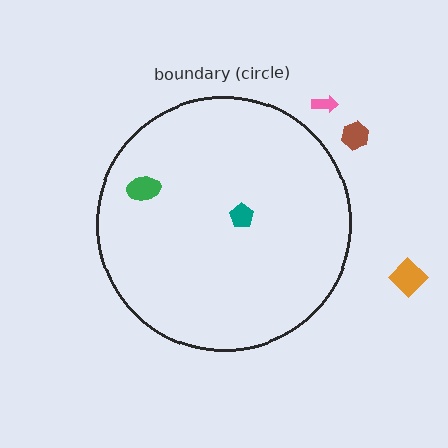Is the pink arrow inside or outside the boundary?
Outside.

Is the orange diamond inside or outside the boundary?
Outside.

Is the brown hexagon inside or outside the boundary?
Outside.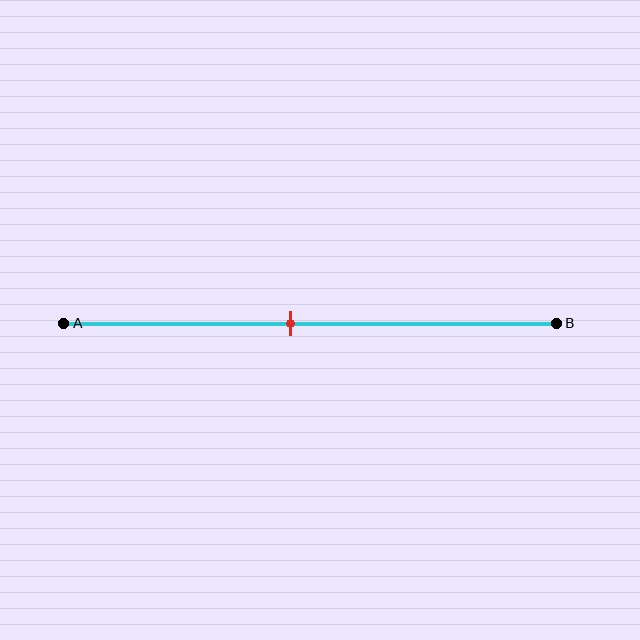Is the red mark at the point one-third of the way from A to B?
No, the mark is at about 45% from A, not at the 33% one-third point.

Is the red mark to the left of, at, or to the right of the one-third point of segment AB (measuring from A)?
The red mark is to the right of the one-third point of segment AB.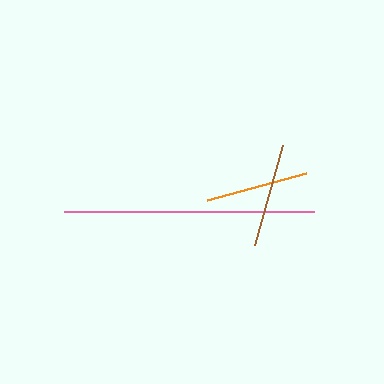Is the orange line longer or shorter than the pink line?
The pink line is longer than the orange line.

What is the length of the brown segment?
The brown segment is approximately 104 pixels long.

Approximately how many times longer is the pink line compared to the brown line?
The pink line is approximately 2.4 times the length of the brown line.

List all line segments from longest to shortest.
From longest to shortest: pink, brown, orange.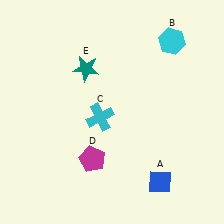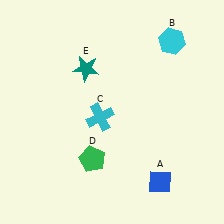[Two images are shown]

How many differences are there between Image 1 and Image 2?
There is 1 difference between the two images.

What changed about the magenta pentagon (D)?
In Image 1, D is magenta. In Image 2, it changed to green.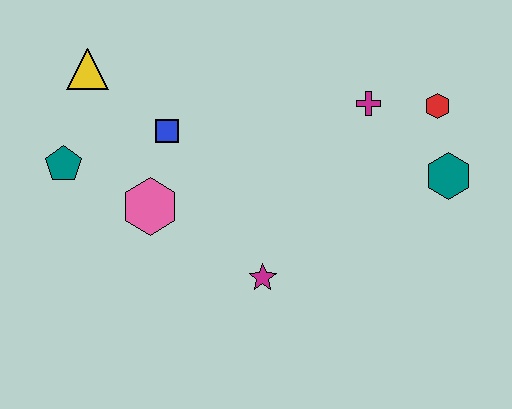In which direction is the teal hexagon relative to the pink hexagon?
The teal hexagon is to the right of the pink hexagon.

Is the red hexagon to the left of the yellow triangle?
No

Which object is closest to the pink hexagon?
The blue square is closest to the pink hexagon.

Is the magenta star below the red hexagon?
Yes